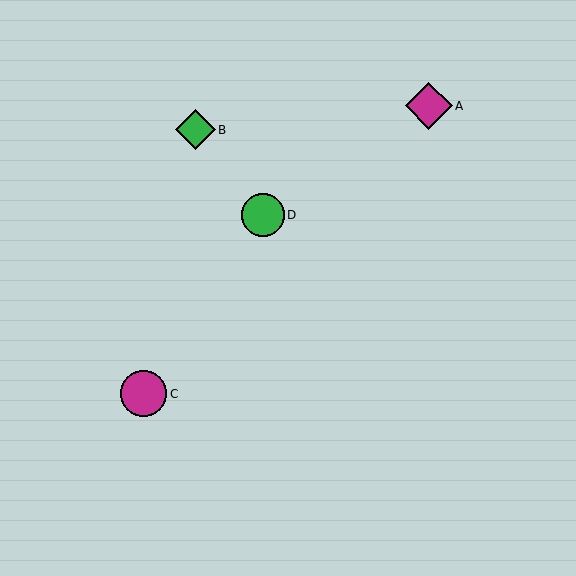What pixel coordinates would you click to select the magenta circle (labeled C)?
Click at (144, 394) to select the magenta circle C.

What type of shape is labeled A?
Shape A is a magenta diamond.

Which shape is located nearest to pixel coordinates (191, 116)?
The green diamond (labeled B) at (195, 130) is nearest to that location.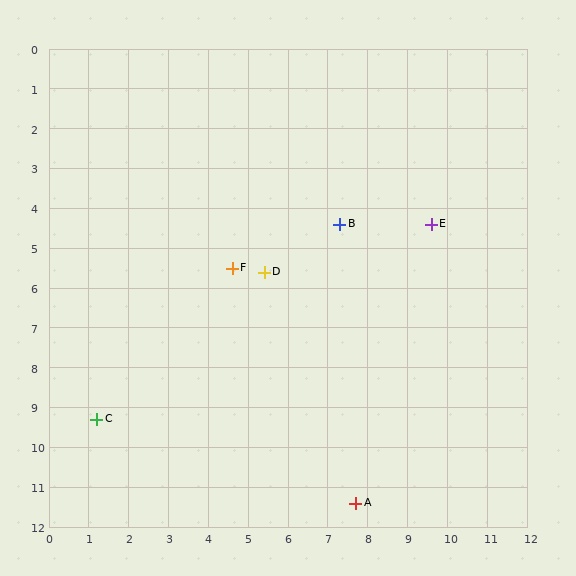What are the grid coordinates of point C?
Point C is at approximately (1.2, 9.3).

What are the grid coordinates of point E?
Point E is at approximately (9.6, 4.4).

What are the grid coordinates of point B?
Point B is at approximately (7.3, 4.4).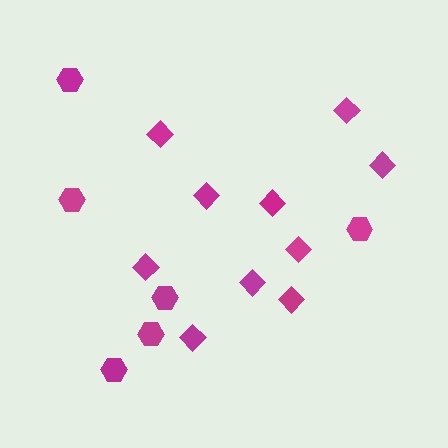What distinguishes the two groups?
There are 2 groups: one group of diamonds (10) and one group of hexagons (6).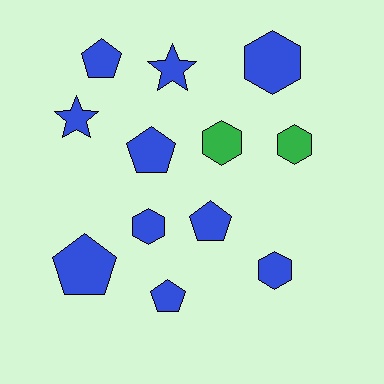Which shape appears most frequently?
Pentagon, with 5 objects.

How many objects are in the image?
There are 12 objects.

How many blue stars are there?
There are 2 blue stars.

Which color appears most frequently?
Blue, with 10 objects.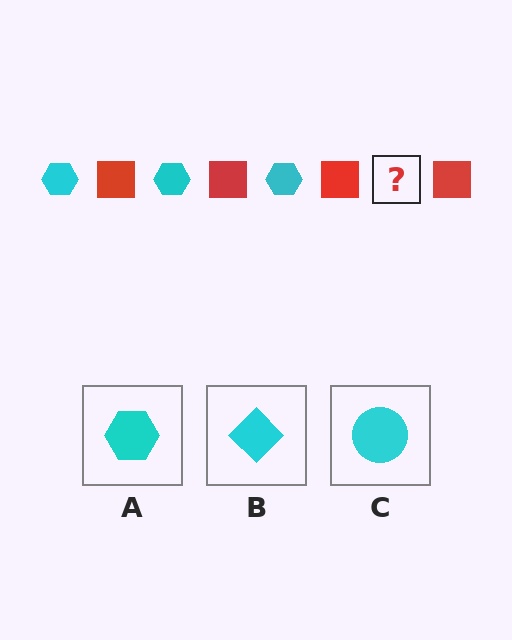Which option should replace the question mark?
Option A.